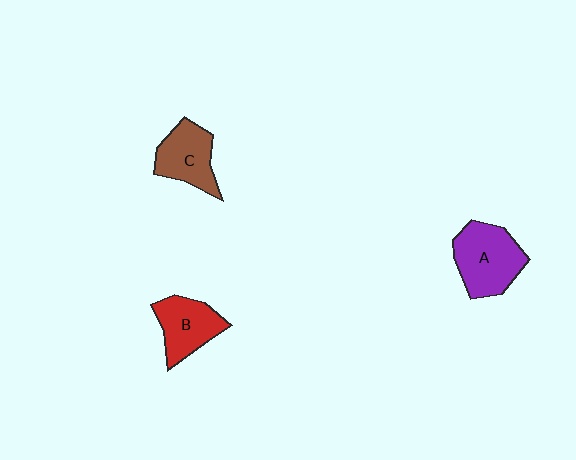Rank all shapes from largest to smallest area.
From largest to smallest: A (purple), B (red), C (brown).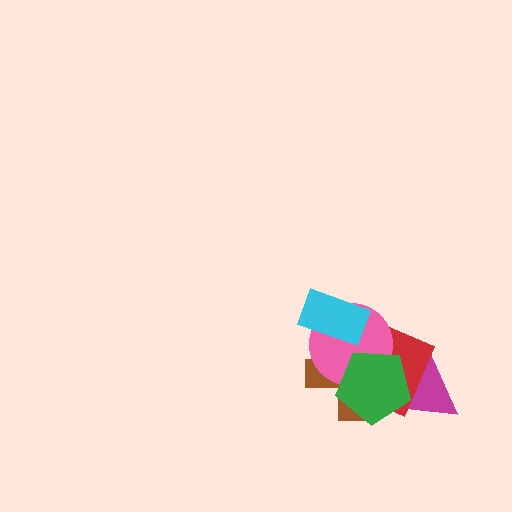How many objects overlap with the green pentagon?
4 objects overlap with the green pentagon.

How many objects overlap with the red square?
4 objects overlap with the red square.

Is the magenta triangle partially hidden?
Yes, it is partially covered by another shape.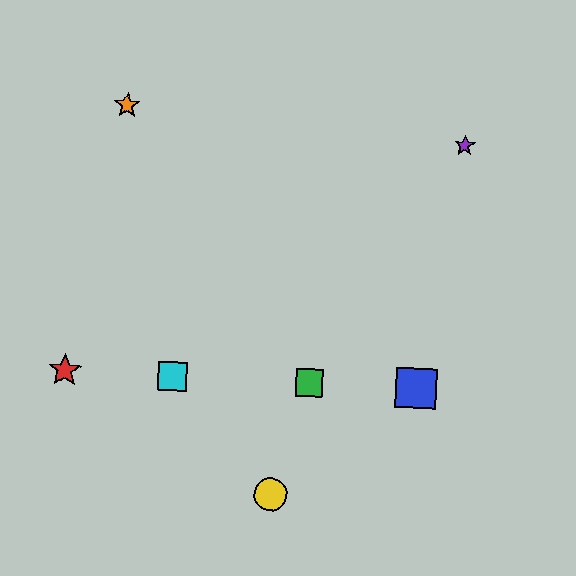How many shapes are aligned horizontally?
4 shapes (the red star, the blue square, the green square, the cyan square) are aligned horizontally.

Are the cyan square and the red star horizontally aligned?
Yes, both are at y≈376.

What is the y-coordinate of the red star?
The red star is at y≈370.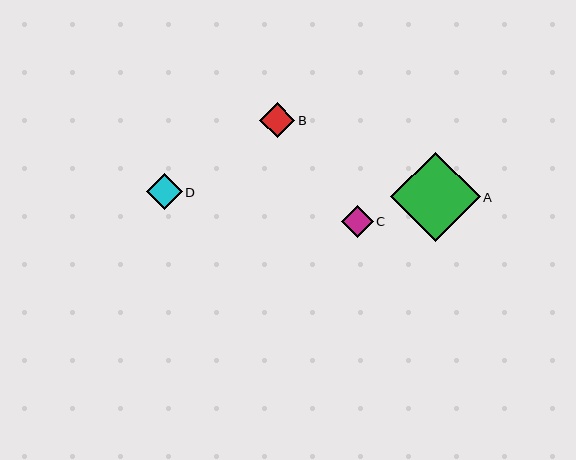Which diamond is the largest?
Diamond A is the largest with a size of approximately 90 pixels.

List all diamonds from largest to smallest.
From largest to smallest: A, D, B, C.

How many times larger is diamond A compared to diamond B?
Diamond A is approximately 2.6 times the size of diamond B.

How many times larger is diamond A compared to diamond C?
Diamond A is approximately 2.8 times the size of diamond C.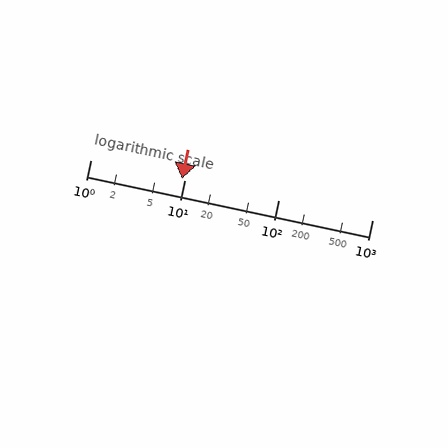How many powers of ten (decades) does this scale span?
The scale spans 3 decades, from 1 to 1000.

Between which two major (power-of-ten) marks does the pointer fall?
The pointer is between 1 and 10.